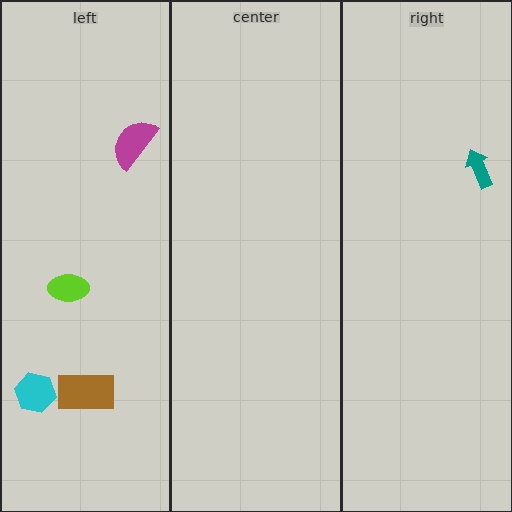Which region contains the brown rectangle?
The left region.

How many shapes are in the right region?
1.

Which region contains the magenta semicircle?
The left region.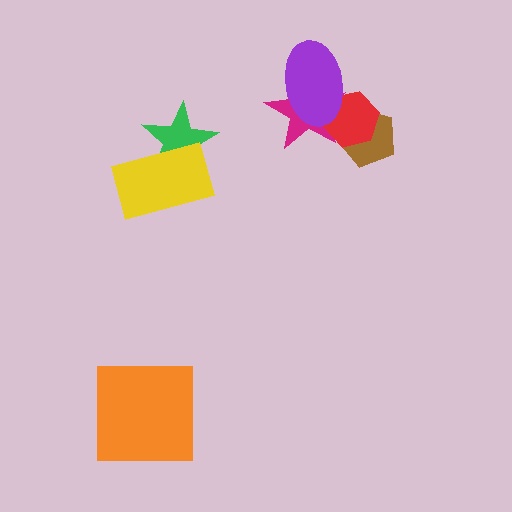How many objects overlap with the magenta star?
3 objects overlap with the magenta star.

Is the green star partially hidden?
Yes, it is partially covered by another shape.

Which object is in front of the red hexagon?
The purple ellipse is in front of the red hexagon.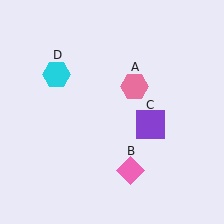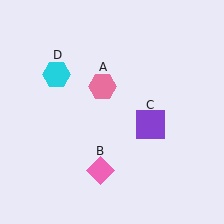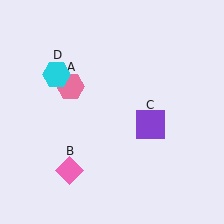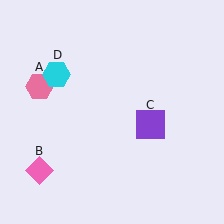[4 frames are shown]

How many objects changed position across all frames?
2 objects changed position: pink hexagon (object A), pink diamond (object B).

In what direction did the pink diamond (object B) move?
The pink diamond (object B) moved left.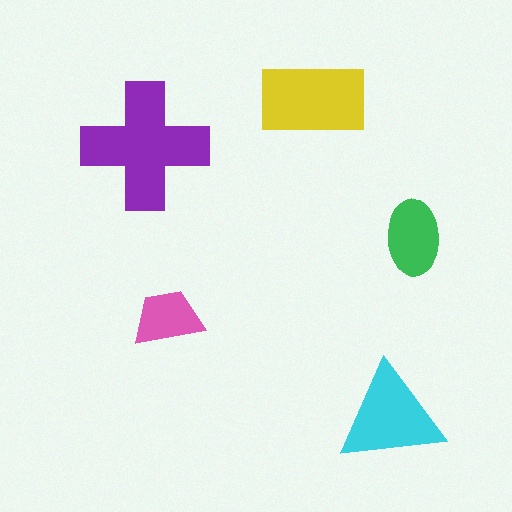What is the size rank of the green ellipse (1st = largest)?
4th.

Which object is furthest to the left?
The purple cross is leftmost.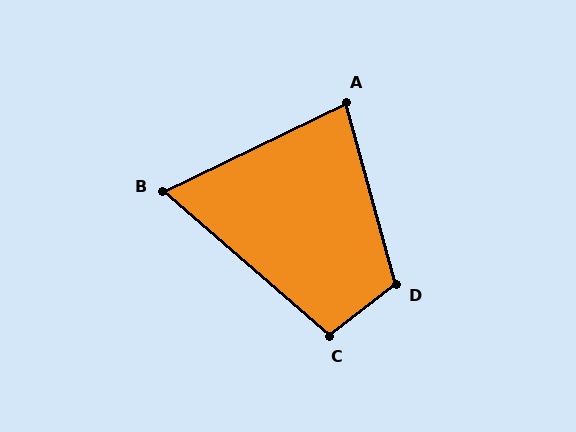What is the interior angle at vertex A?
Approximately 79 degrees (acute).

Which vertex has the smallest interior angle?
B, at approximately 67 degrees.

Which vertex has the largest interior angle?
D, at approximately 113 degrees.